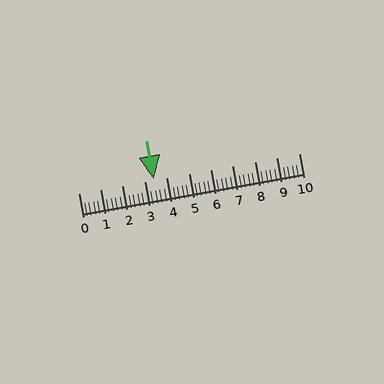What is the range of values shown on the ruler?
The ruler shows values from 0 to 10.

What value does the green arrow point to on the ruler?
The green arrow points to approximately 3.4.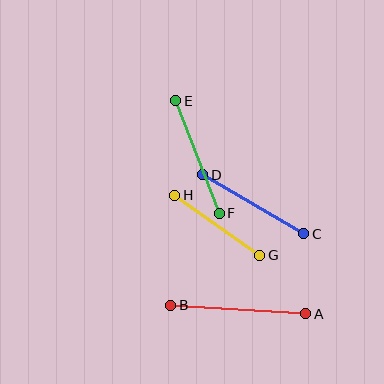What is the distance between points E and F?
The distance is approximately 121 pixels.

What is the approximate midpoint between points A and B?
The midpoint is at approximately (238, 310) pixels.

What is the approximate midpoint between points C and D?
The midpoint is at approximately (253, 204) pixels.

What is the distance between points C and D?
The distance is approximately 117 pixels.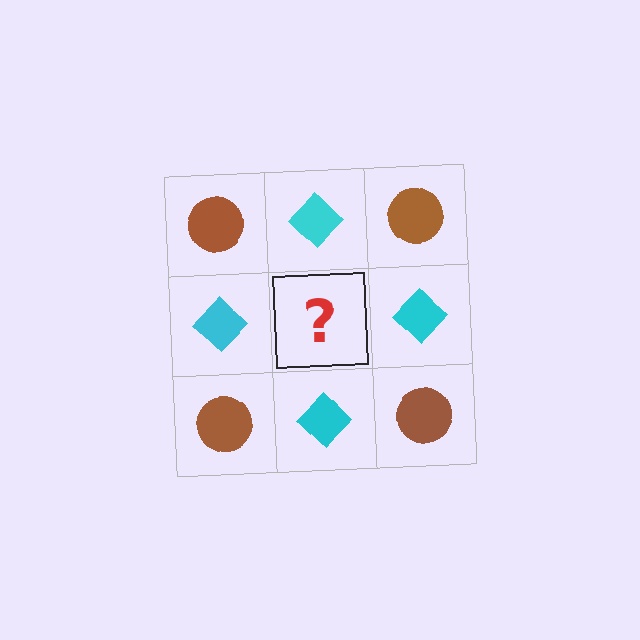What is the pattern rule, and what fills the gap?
The rule is that it alternates brown circle and cyan diamond in a checkerboard pattern. The gap should be filled with a brown circle.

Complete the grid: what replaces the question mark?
The question mark should be replaced with a brown circle.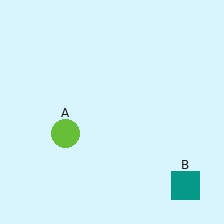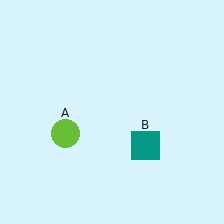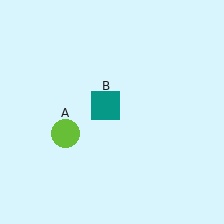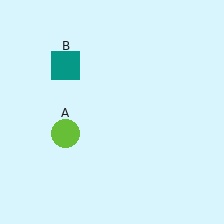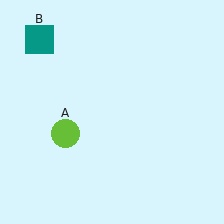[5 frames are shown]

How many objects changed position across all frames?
1 object changed position: teal square (object B).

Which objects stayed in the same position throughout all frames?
Lime circle (object A) remained stationary.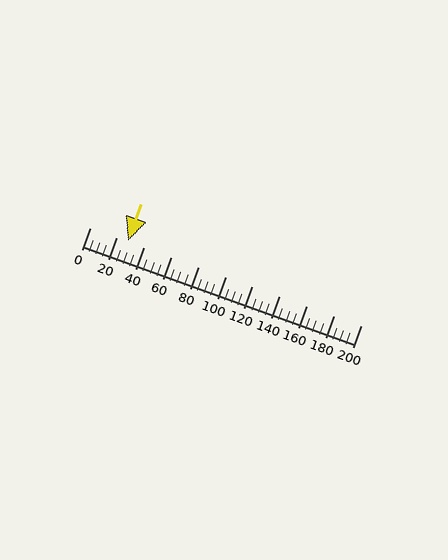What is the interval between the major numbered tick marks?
The major tick marks are spaced 20 units apart.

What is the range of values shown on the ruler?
The ruler shows values from 0 to 200.